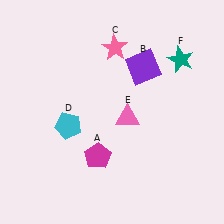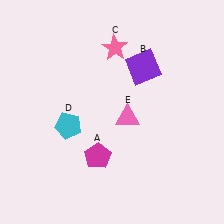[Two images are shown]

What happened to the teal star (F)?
The teal star (F) was removed in Image 2. It was in the top-right area of Image 1.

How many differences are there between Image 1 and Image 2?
There is 1 difference between the two images.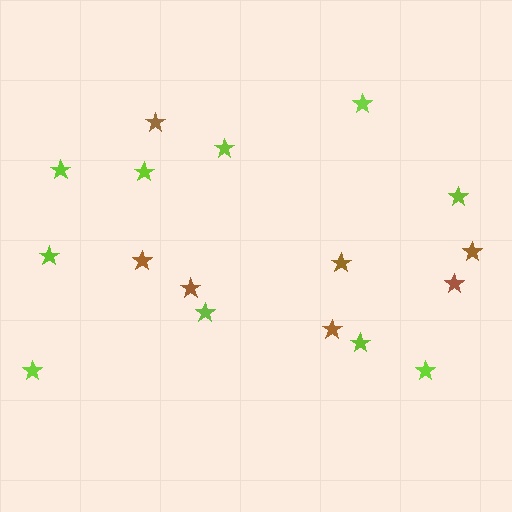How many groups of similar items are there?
There are 2 groups: one group of lime stars (10) and one group of brown stars (7).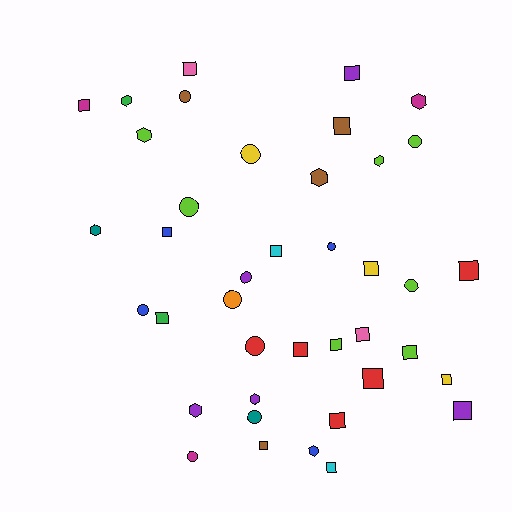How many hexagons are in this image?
There are 9 hexagons.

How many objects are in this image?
There are 40 objects.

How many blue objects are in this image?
There are 4 blue objects.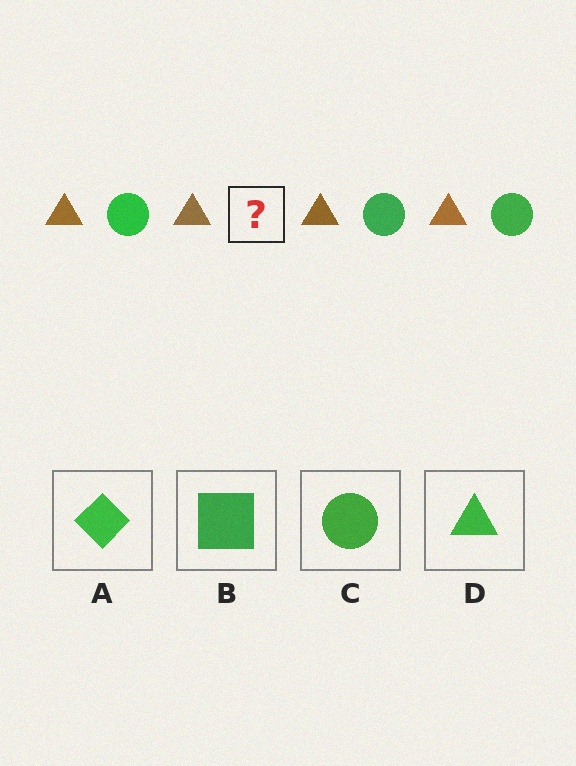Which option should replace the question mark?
Option C.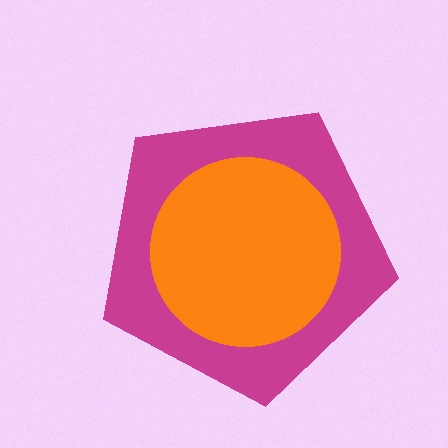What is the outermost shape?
The magenta pentagon.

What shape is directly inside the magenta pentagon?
The orange circle.